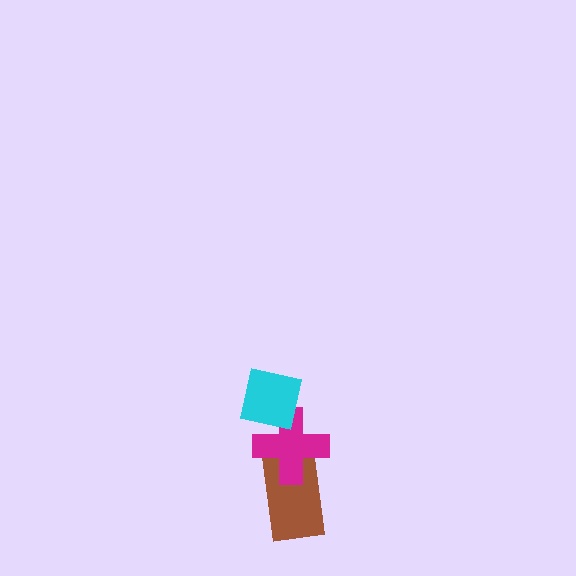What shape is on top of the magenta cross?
The cyan square is on top of the magenta cross.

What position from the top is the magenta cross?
The magenta cross is 2nd from the top.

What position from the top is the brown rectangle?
The brown rectangle is 3rd from the top.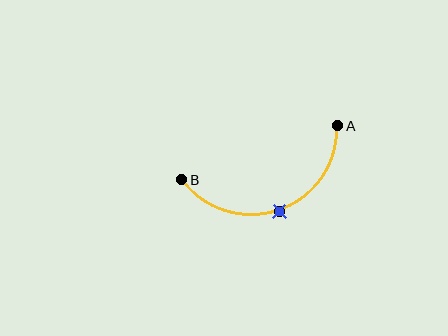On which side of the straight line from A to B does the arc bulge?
The arc bulges below the straight line connecting A and B.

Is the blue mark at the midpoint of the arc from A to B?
Yes. The blue mark lies on the arc at equal arc-length from both A and B — it is the arc midpoint.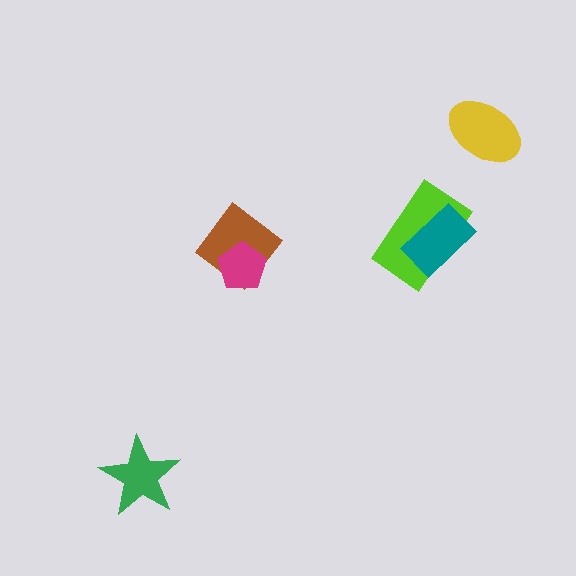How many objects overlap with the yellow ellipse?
0 objects overlap with the yellow ellipse.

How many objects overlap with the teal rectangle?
1 object overlaps with the teal rectangle.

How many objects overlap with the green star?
0 objects overlap with the green star.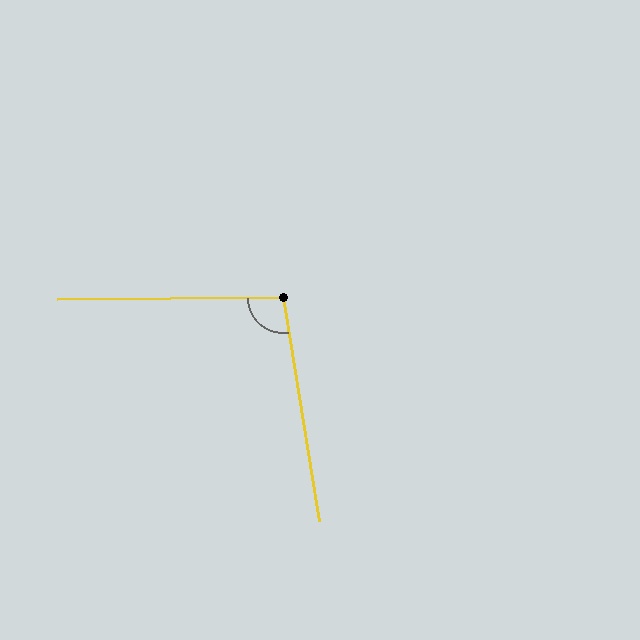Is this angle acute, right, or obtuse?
It is obtuse.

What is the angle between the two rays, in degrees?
Approximately 99 degrees.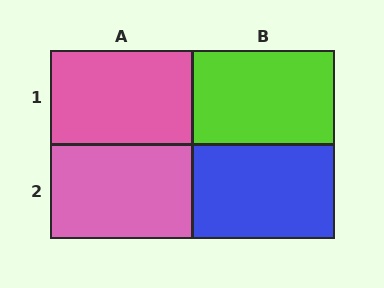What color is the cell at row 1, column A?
Pink.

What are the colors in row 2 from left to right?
Pink, blue.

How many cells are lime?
1 cell is lime.